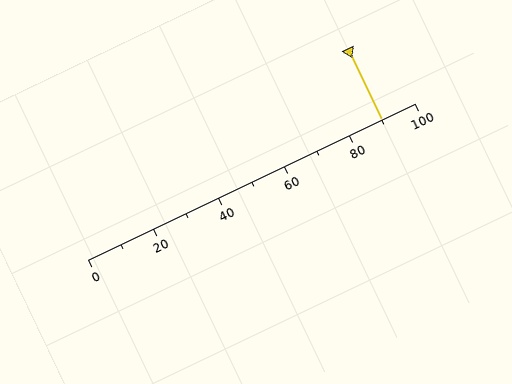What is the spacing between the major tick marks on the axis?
The major ticks are spaced 20 apart.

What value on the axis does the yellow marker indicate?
The marker indicates approximately 90.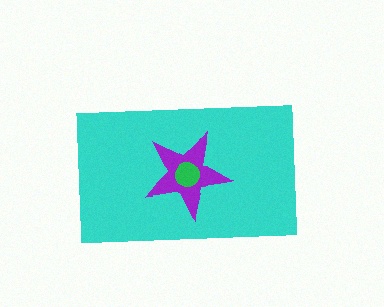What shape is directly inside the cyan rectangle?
The purple star.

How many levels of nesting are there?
3.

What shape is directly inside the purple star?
The green circle.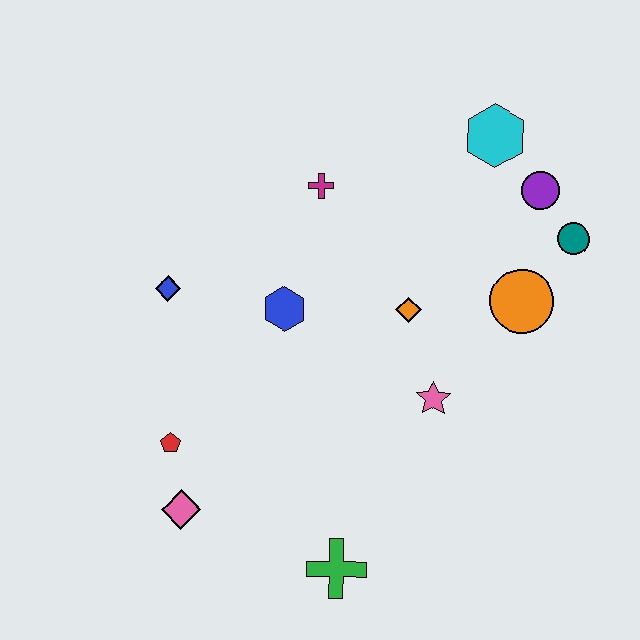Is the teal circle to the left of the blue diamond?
No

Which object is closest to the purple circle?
The teal circle is closest to the purple circle.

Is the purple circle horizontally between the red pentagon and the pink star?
No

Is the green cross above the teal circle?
No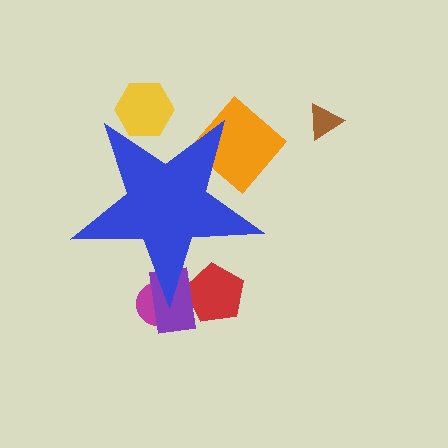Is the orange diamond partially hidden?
Yes, the orange diamond is partially hidden behind the blue star.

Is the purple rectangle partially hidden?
Yes, the purple rectangle is partially hidden behind the blue star.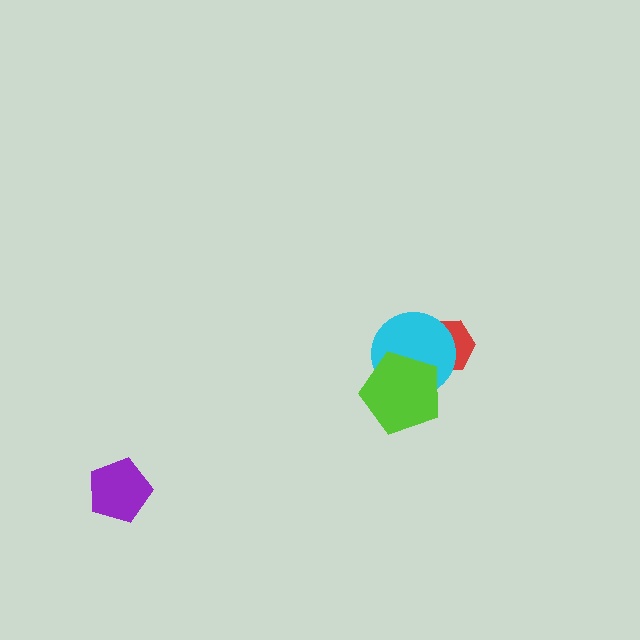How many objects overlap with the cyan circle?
2 objects overlap with the cyan circle.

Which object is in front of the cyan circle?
The lime pentagon is in front of the cyan circle.